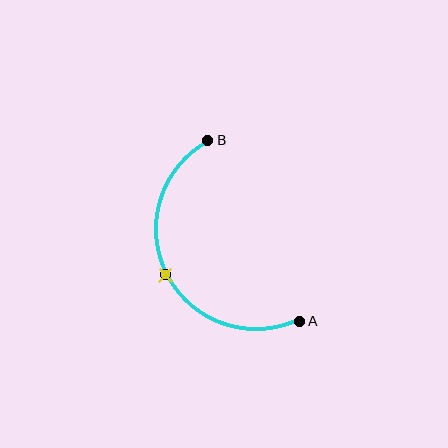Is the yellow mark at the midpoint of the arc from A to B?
Yes. The yellow mark lies on the arc at equal arc-length from both A and B — it is the arc midpoint.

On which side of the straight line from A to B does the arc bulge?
The arc bulges to the left of the straight line connecting A and B.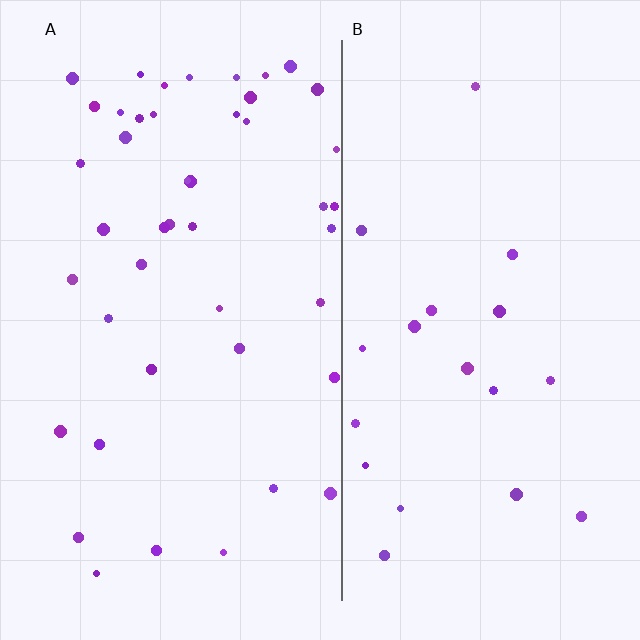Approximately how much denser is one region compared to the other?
Approximately 2.3× — region A over region B.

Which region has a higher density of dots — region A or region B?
A (the left).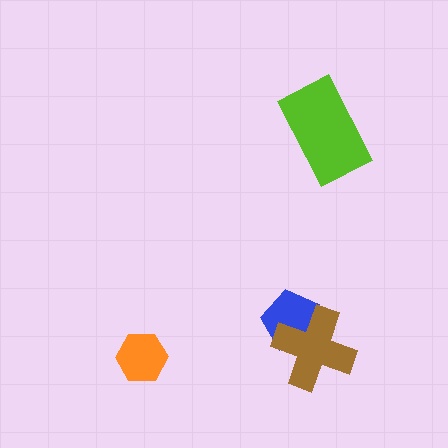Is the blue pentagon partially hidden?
Yes, it is partially covered by another shape.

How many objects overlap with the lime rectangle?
0 objects overlap with the lime rectangle.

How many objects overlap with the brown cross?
1 object overlaps with the brown cross.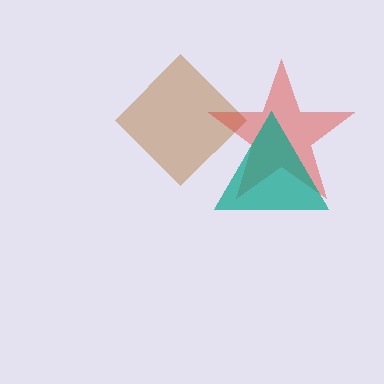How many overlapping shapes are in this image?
There are 3 overlapping shapes in the image.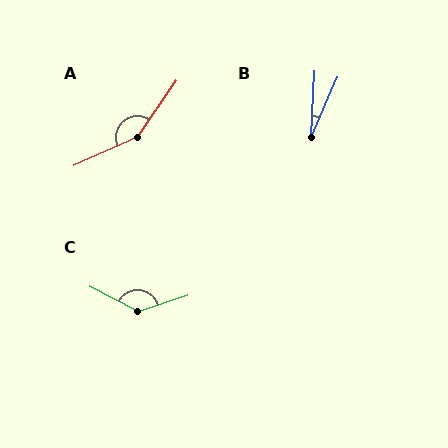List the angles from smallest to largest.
B (21°), C (134°), A (149°).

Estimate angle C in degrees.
Approximately 134 degrees.